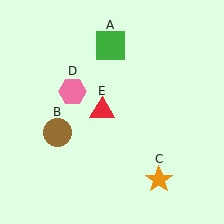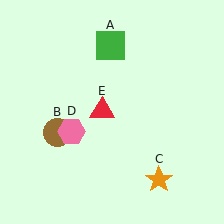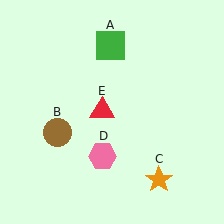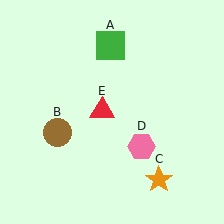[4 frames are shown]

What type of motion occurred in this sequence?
The pink hexagon (object D) rotated counterclockwise around the center of the scene.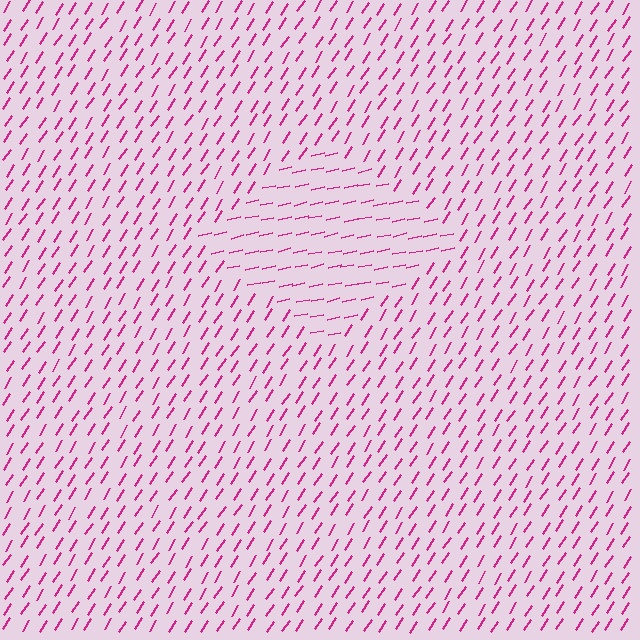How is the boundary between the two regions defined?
The boundary is defined purely by a change in line orientation (approximately 45 degrees difference). All lines are the same color and thickness.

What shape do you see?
I see a diamond.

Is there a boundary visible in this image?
Yes, there is a texture boundary formed by a change in line orientation.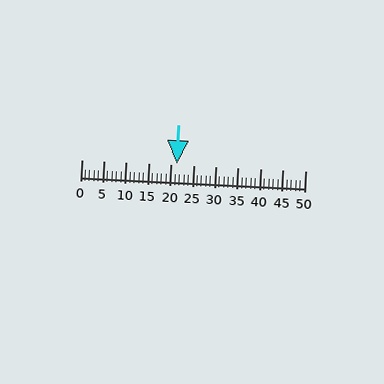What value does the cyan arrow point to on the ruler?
The cyan arrow points to approximately 21.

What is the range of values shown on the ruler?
The ruler shows values from 0 to 50.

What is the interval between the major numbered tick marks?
The major tick marks are spaced 5 units apart.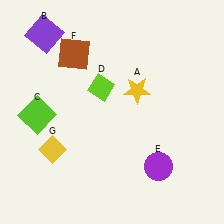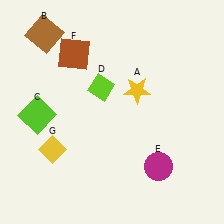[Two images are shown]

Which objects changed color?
B changed from purple to brown. E changed from purple to magenta.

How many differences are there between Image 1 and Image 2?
There are 2 differences between the two images.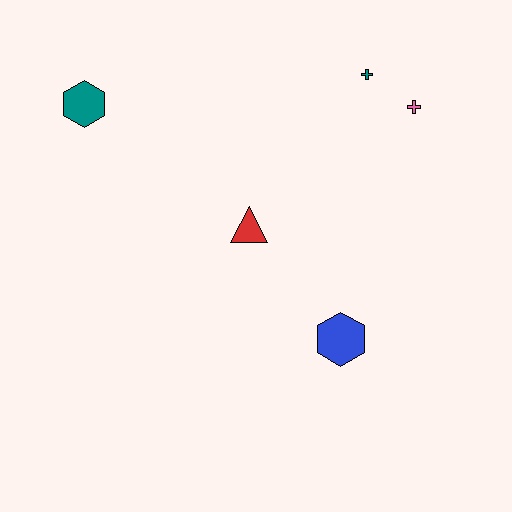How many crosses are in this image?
There are 2 crosses.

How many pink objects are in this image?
There is 1 pink object.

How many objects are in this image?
There are 5 objects.